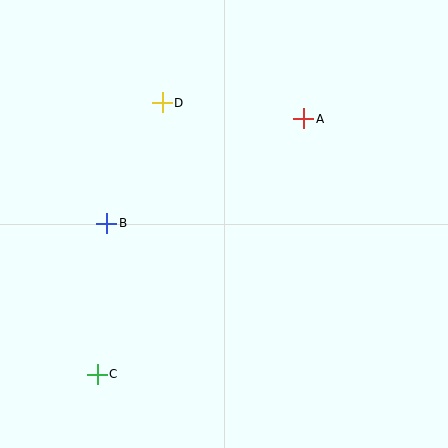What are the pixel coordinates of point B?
Point B is at (107, 223).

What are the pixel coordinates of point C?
Point C is at (97, 374).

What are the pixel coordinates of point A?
Point A is at (304, 119).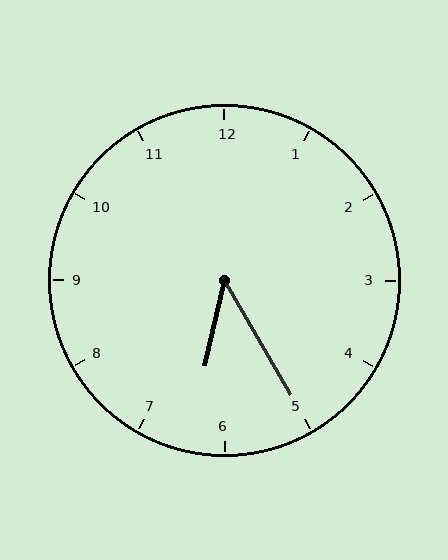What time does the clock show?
6:25.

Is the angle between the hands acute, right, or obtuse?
It is acute.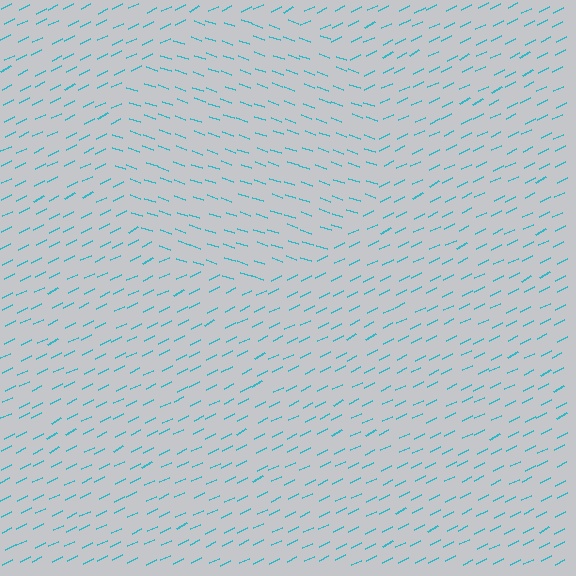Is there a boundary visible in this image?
Yes, there is a texture boundary formed by a change in line orientation.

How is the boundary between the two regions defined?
The boundary is defined purely by a change in line orientation (approximately 45 degrees difference). All lines are the same color and thickness.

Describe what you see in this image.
The image is filled with small cyan line segments. A circle region in the image has lines oriented differently from the surrounding lines, creating a visible texture boundary.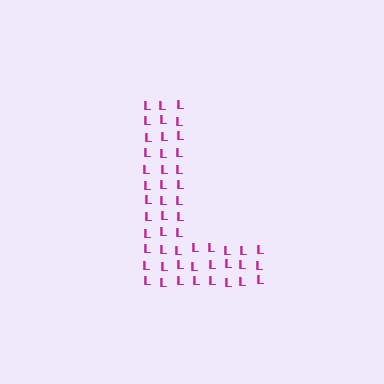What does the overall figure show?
The overall figure shows the letter L.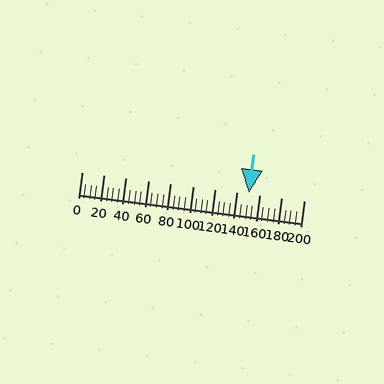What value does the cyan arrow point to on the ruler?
The cyan arrow points to approximately 151.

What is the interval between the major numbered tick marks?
The major tick marks are spaced 20 units apart.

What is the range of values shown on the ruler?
The ruler shows values from 0 to 200.